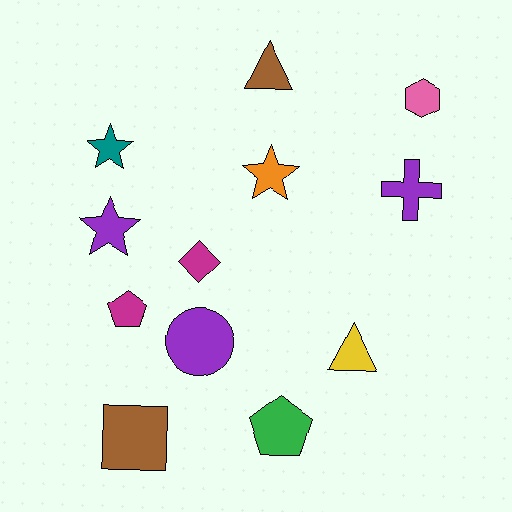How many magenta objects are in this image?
There are 2 magenta objects.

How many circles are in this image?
There is 1 circle.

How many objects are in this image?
There are 12 objects.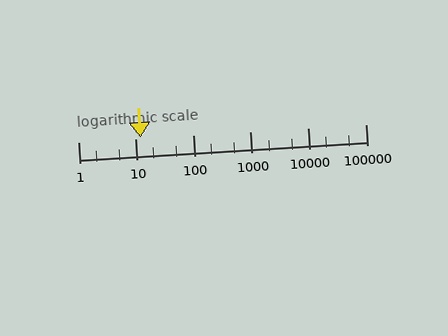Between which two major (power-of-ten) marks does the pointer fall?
The pointer is between 10 and 100.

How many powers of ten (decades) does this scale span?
The scale spans 5 decades, from 1 to 100000.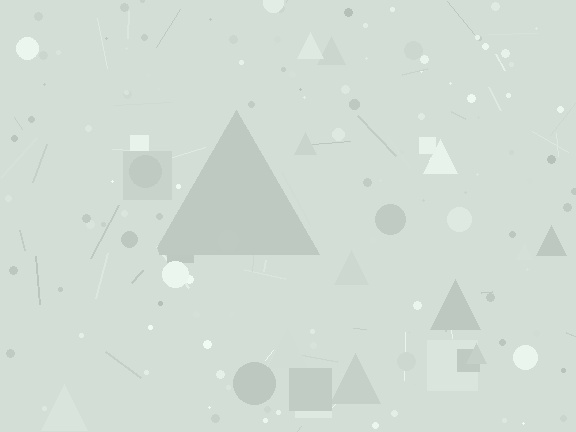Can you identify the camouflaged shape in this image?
The camouflaged shape is a triangle.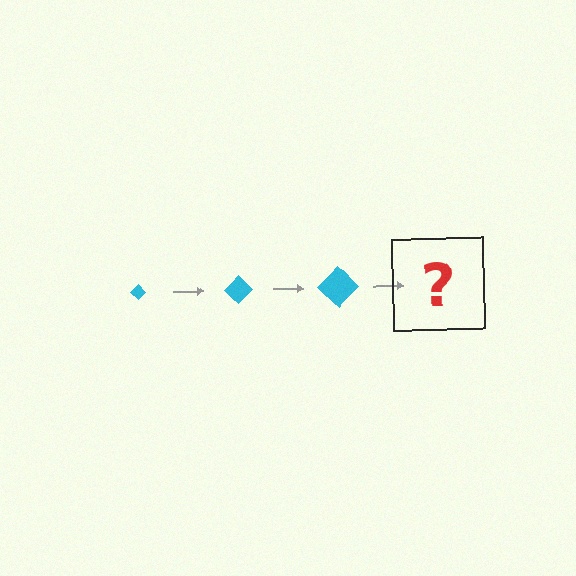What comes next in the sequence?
The next element should be a cyan diamond, larger than the previous one.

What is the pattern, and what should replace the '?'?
The pattern is that the diamond gets progressively larger each step. The '?' should be a cyan diamond, larger than the previous one.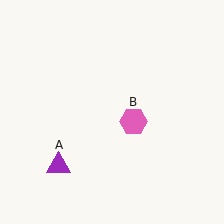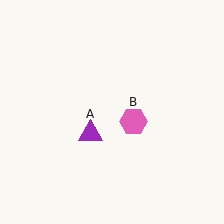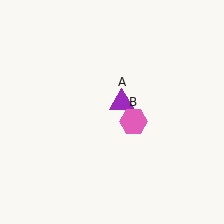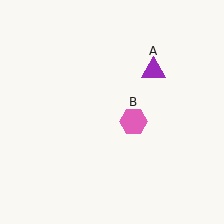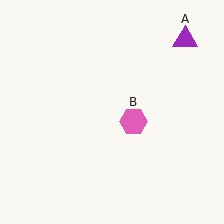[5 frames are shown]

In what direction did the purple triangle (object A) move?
The purple triangle (object A) moved up and to the right.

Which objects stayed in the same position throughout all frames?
Pink hexagon (object B) remained stationary.